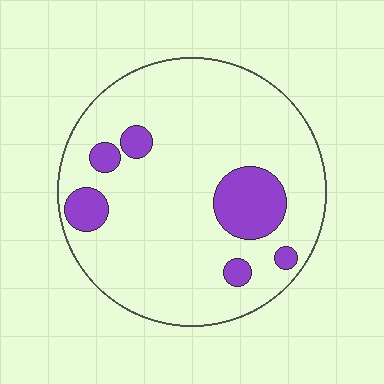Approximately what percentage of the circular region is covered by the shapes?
Approximately 15%.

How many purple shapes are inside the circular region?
6.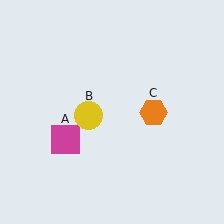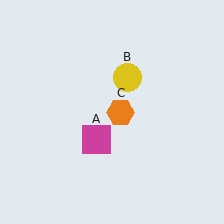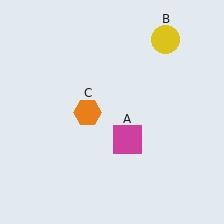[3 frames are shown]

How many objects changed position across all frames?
3 objects changed position: magenta square (object A), yellow circle (object B), orange hexagon (object C).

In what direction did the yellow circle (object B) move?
The yellow circle (object B) moved up and to the right.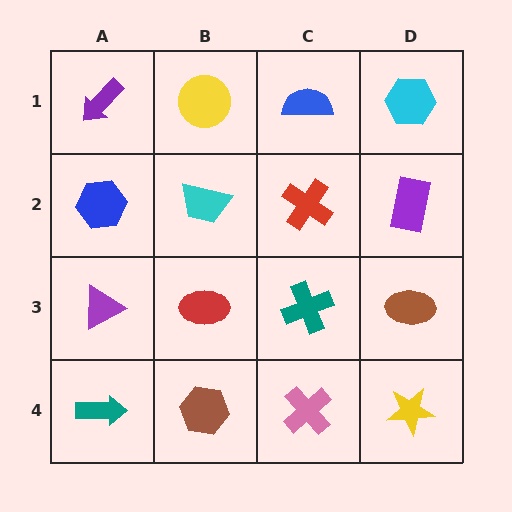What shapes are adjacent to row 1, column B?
A cyan trapezoid (row 2, column B), a purple arrow (row 1, column A), a blue semicircle (row 1, column C).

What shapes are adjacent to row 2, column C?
A blue semicircle (row 1, column C), a teal cross (row 3, column C), a cyan trapezoid (row 2, column B), a purple rectangle (row 2, column D).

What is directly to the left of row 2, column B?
A blue hexagon.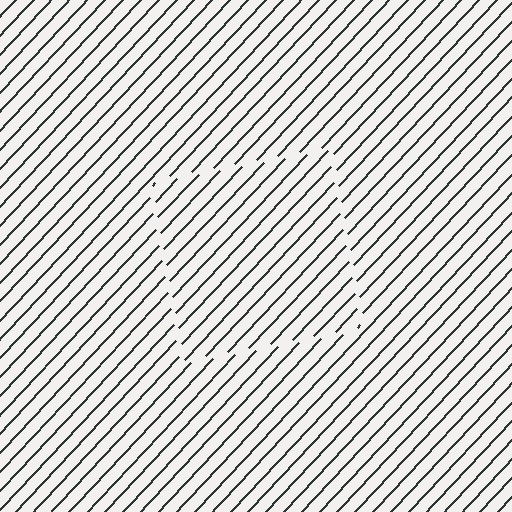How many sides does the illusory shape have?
4 sides — the line-ends trace a square.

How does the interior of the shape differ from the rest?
The interior of the shape contains the same grating, shifted by half a period — the contour is defined by the phase discontinuity where line-ends from the inner and outer gratings abut.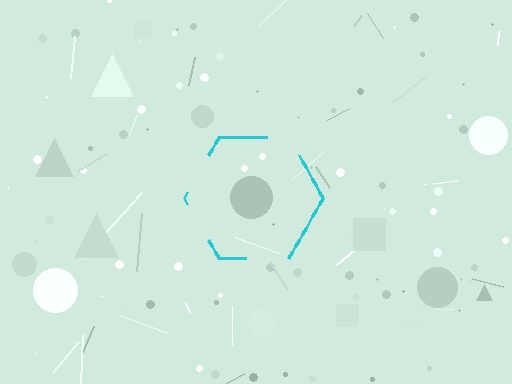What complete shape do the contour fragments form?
The contour fragments form a hexagon.